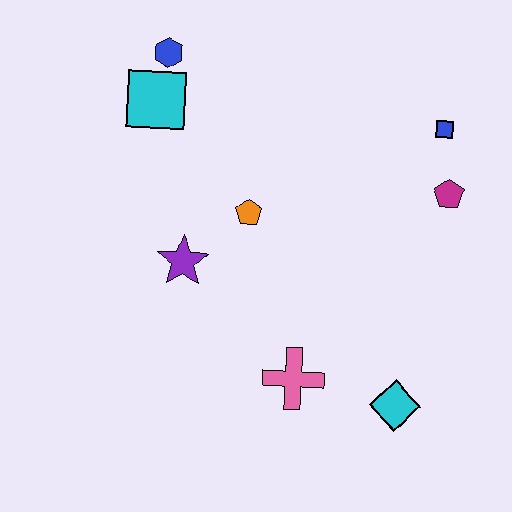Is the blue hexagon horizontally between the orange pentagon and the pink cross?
No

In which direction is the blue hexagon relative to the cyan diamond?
The blue hexagon is above the cyan diamond.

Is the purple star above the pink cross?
Yes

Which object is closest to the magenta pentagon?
The blue square is closest to the magenta pentagon.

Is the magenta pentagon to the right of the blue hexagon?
Yes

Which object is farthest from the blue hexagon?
The cyan diamond is farthest from the blue hexagon.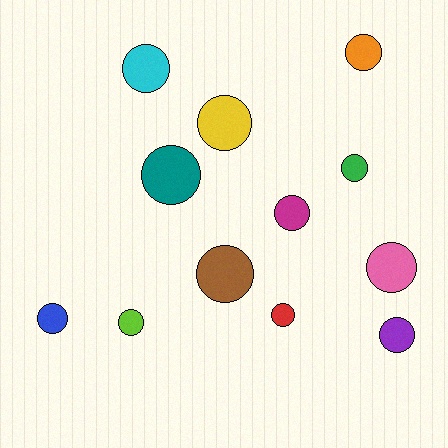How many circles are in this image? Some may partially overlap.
There are 12 circles.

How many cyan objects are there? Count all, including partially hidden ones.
There is 1 cyan object.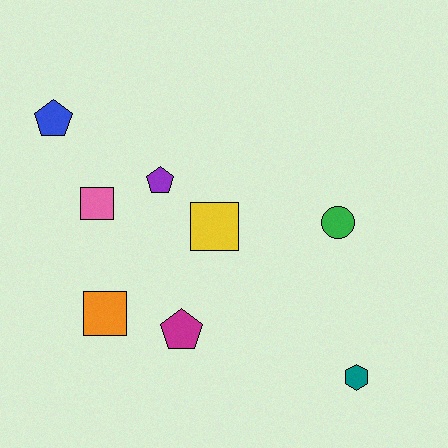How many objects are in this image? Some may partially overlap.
There are 8 objects.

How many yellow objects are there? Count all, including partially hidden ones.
There is 1 yellow object.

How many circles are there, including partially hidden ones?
There is 1 circle.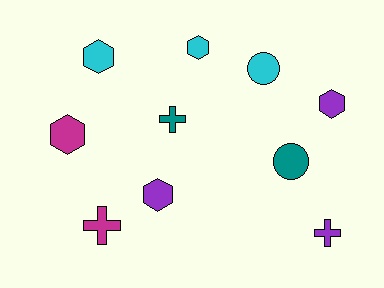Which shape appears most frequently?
Hexagon, with 5 objects.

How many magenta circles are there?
There are no magenta circles.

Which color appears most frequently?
Cyan, with 3 objects.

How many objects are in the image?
There are 10 objects.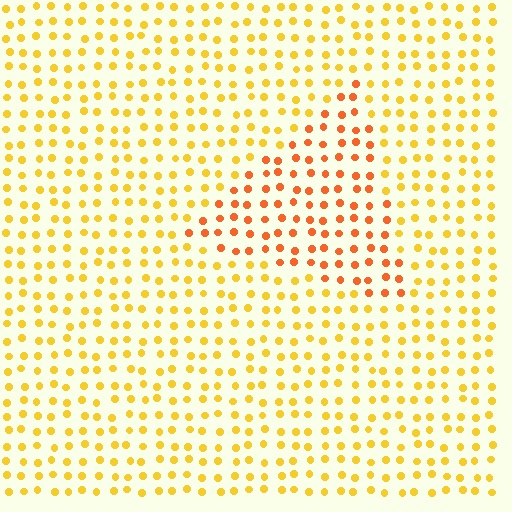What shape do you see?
I see a triangle.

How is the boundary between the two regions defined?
The boundary is defined purely by a slight shift in hue (about 31 degrees). Spacing, size, and orientation are identical on both sides.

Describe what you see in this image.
The image is filled with small yellow elements in a uniform arrangement. A triangle-shaped region is visible where the elements are tinted to a slightly different hue, forming a subtle color boundary.